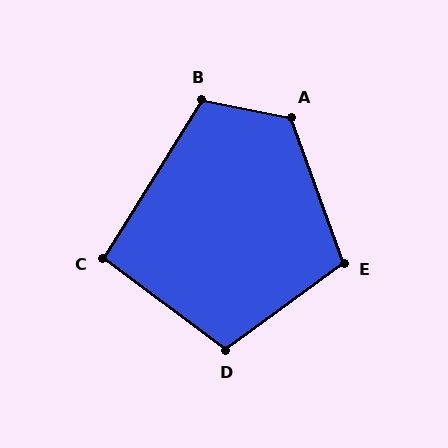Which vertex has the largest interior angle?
A, at approximately 121 degrees.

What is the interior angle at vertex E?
Approximately 107 degrees (obtuse).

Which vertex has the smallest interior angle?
C, at approximately 95 degrees.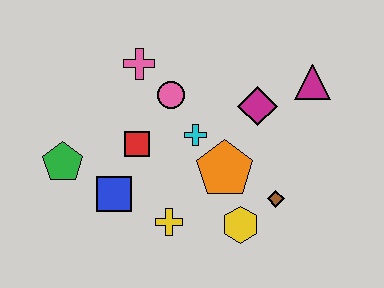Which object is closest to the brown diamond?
The yellow hexagon is closest to the brown diamond.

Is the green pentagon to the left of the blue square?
Yes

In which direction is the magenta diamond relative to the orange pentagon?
The magenta diamond is above the orange pentagon.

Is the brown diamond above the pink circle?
No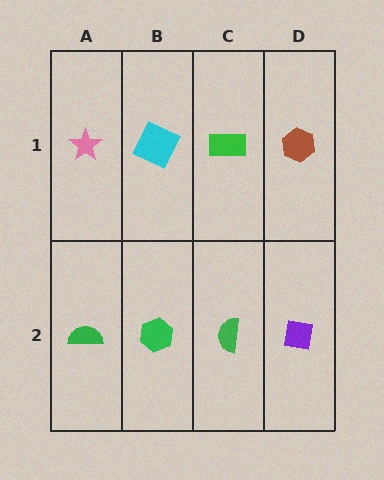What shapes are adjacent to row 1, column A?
A green semicircle (row 2, column A), a cyan square (row 1, column B).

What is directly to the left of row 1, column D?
A green rectangle.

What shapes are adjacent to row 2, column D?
A brown hexagon (row 1, column D), a green semicircle (row 2, column C).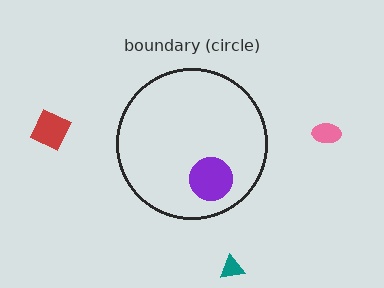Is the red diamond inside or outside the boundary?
Outside.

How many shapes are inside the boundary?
1 inside, 3 outside.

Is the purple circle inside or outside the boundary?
Inside.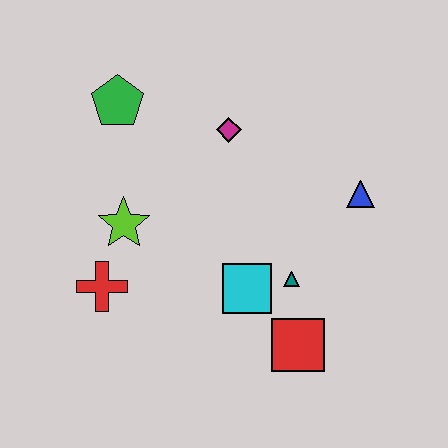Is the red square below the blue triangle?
Yes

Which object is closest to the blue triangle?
The teal triangle is closest to the blue triangle.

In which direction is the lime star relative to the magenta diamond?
The lime star is to the left of the magenta diamond.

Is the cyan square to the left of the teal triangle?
Yes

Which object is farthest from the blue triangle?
The red cross is farthest from the blue triangle.